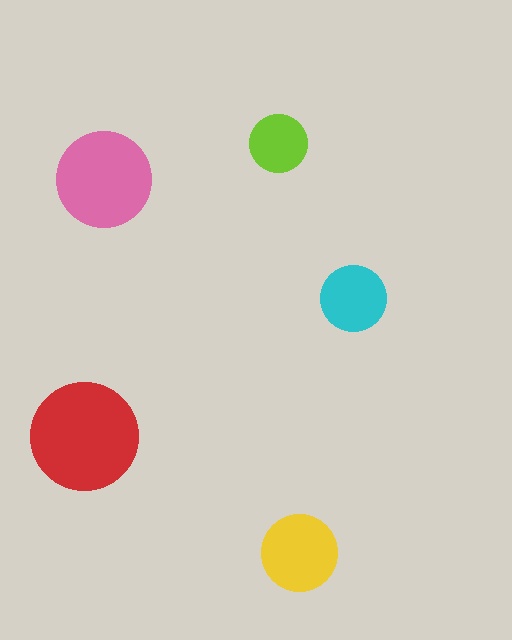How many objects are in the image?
There are 5 objects in the image.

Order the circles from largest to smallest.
the red one, the pink one, the yellow one, the cyan one, the lime one.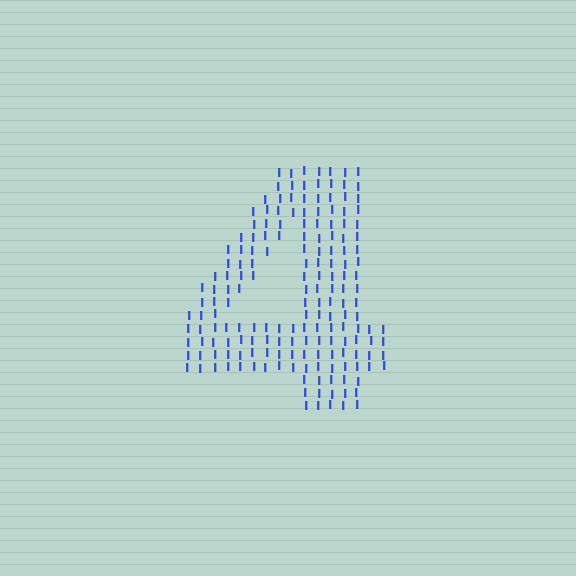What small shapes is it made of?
It is made of small letter I's.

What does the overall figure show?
The overall figure shows the digit 4.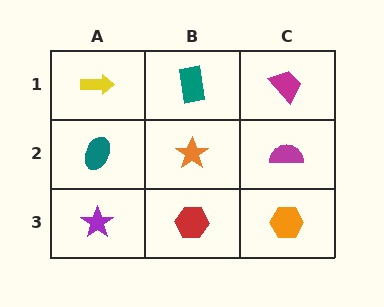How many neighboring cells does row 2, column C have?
3.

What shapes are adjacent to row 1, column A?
A teal ellipse (row 2, column A), a teal rectangle (row 1, column B).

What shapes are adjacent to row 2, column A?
A yellow arrow (row 1, column A), a purple star (row 3, column A), an orange star (row 2, column B).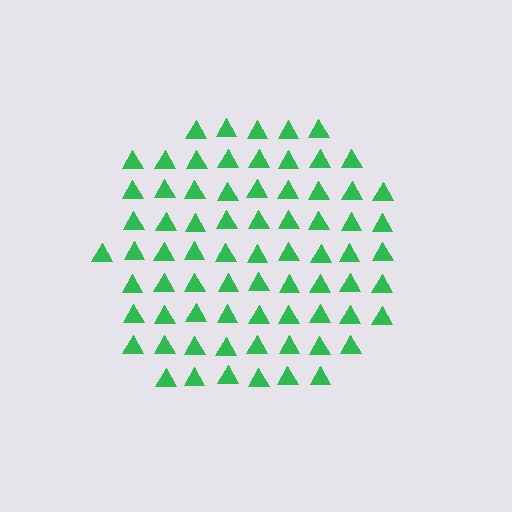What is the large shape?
The large shape is a circle.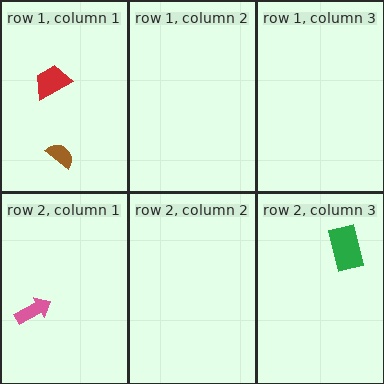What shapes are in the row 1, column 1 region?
The red trapezoid, the brown semicircle.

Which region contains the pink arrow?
The row 2, column 1 region.